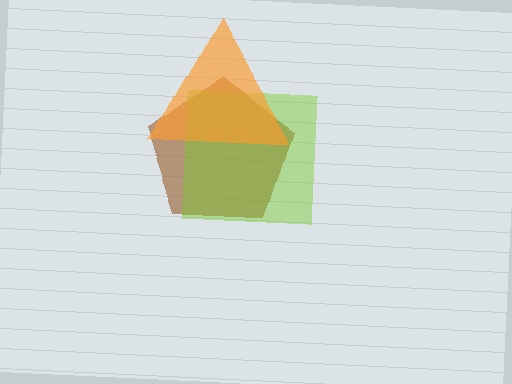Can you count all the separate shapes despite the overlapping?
Yes, there are 3 separate shapes.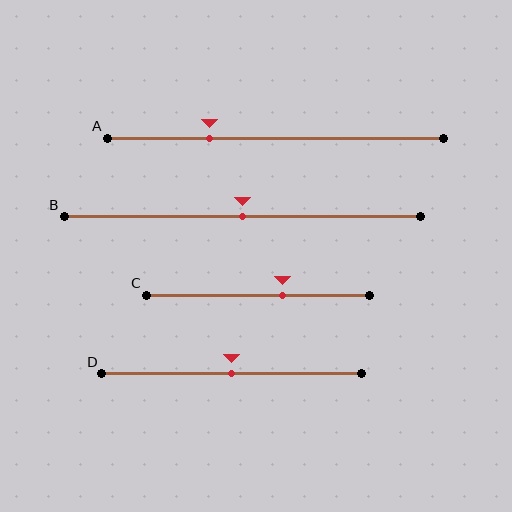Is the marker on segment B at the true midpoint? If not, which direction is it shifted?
Yes, the marker on segment B is at the true midpoint.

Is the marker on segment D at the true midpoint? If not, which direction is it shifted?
Yes, the marker on segment D is at the true midpoint.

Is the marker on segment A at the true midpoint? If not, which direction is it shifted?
No, the marker on segment A is shifted to the left by about 20% of the segment length.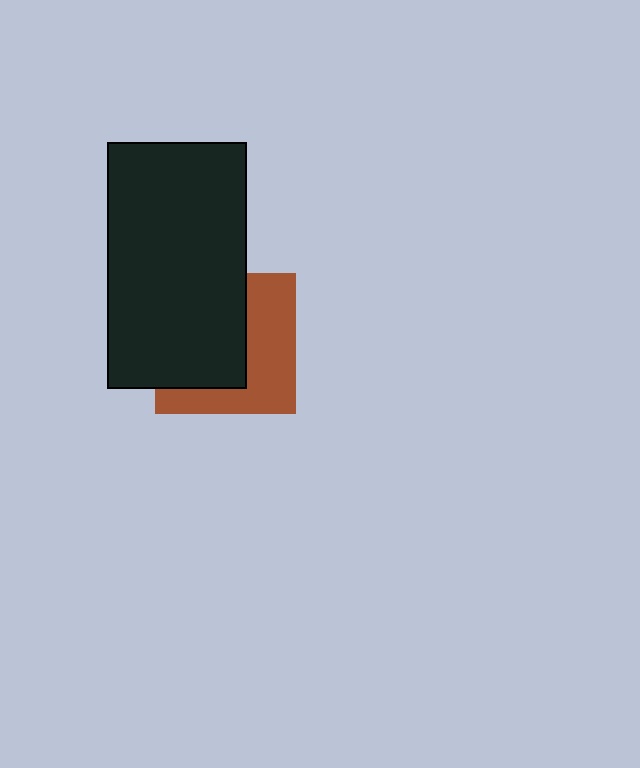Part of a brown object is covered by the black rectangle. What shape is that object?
It is a square.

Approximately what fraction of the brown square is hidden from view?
Roughly 54% of the brown square is hidden behind the black rectangle.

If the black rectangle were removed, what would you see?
You would see the complete brown square.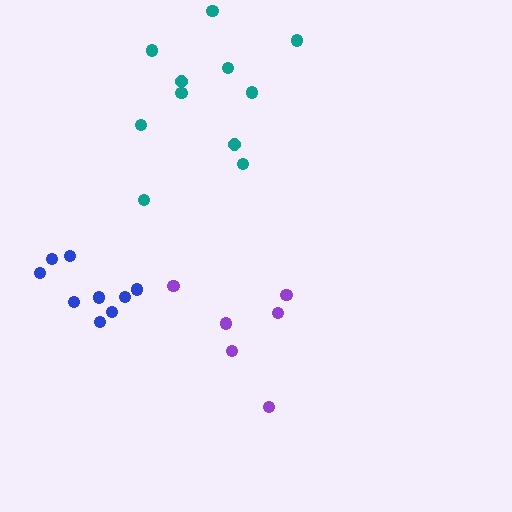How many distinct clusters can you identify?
There are 3 distinct clusters.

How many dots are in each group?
Group 1: 6 dots, Group 2: 11 dots, Group 3: 9 dots (26 total).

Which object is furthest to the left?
The blue cluster is leftmost.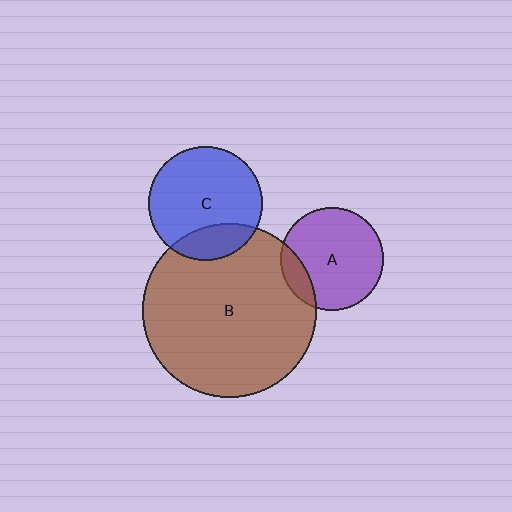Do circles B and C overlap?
Yes.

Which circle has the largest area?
Circle B (brown).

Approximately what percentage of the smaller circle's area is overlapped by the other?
Approximately 20%.